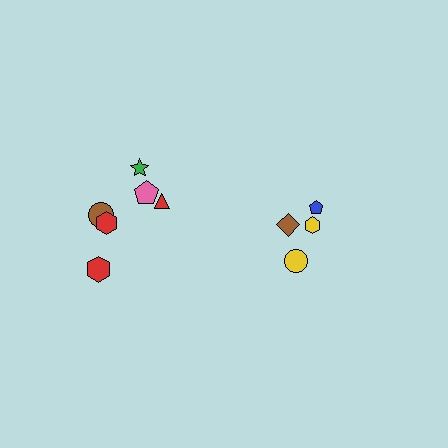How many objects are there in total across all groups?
There are 10 objects.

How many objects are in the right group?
There are 4 objects.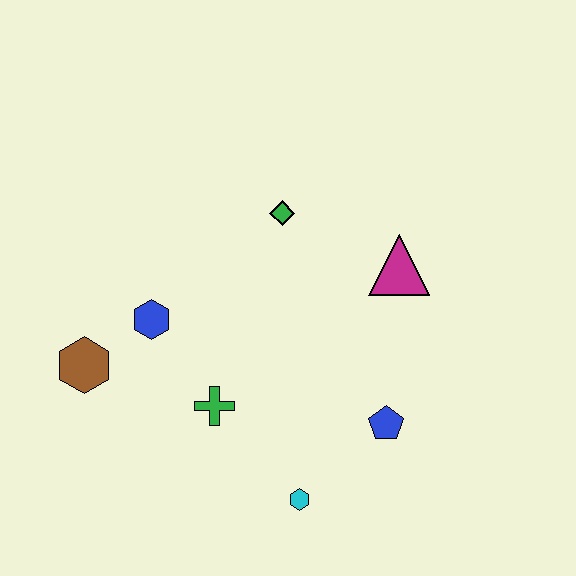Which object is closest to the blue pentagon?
The cyan hexagon is closest to the blue pentagon.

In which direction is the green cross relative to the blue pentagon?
The green cross is to the left of the blue pentagon.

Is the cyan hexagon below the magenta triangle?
Yes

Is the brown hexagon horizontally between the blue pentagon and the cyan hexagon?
No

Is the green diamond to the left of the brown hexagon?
No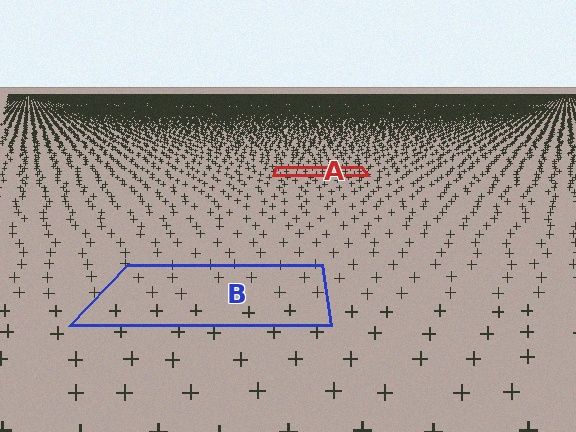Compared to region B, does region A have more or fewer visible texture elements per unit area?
Region A has more texture elements per unit area — they are packed more densely because it is farther away.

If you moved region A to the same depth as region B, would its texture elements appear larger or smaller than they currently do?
They would appear larger. At a closer depth, the same texture elements are projected at a bigger on-screen size.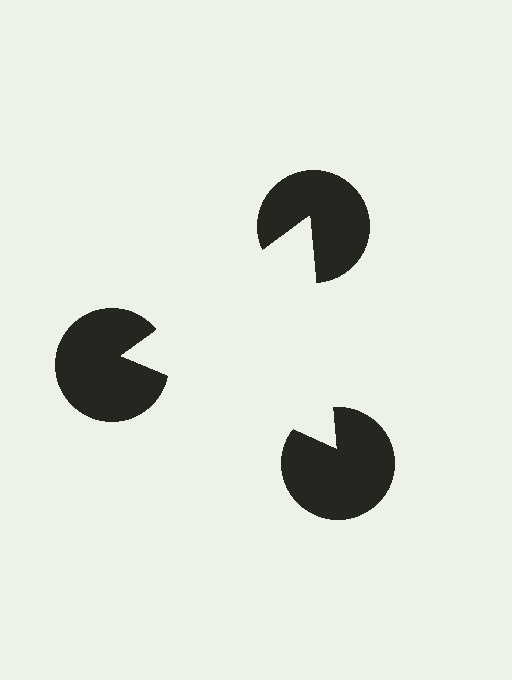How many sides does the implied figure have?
3 sides.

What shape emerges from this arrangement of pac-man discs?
An illusory triangle — its edges are inferred from the aligned wedge cuts in the pac-man discs, not physically drawn.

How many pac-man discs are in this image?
There are 3 — one at each vertex of the illusory triangle.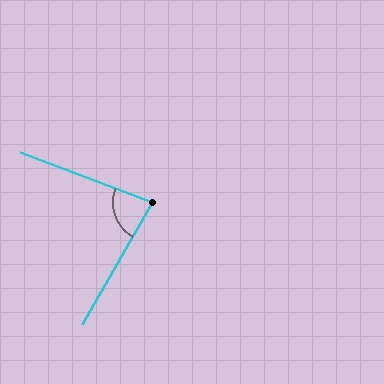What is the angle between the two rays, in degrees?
Approximately 81 degrees.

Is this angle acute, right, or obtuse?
It is acute.